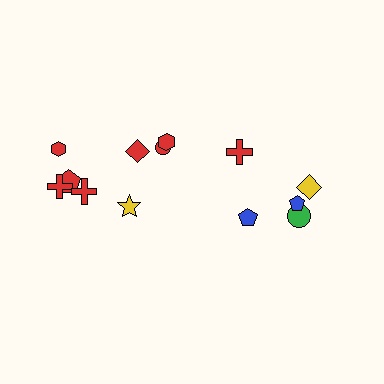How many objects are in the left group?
There are 8 objects.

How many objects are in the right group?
There are 5 objects.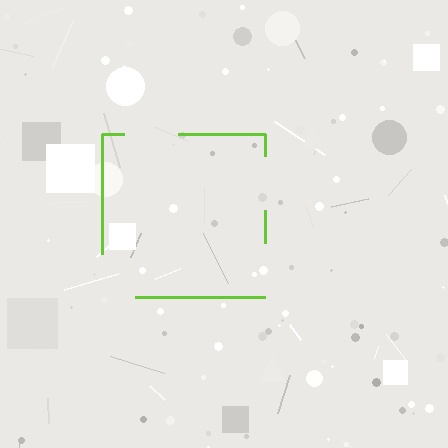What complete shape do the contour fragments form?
The contour fragments form a square.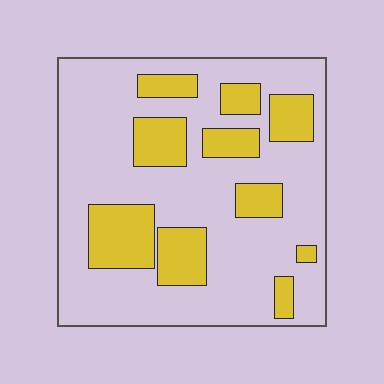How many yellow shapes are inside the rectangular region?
10.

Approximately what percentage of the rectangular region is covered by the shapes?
Approximately 25%.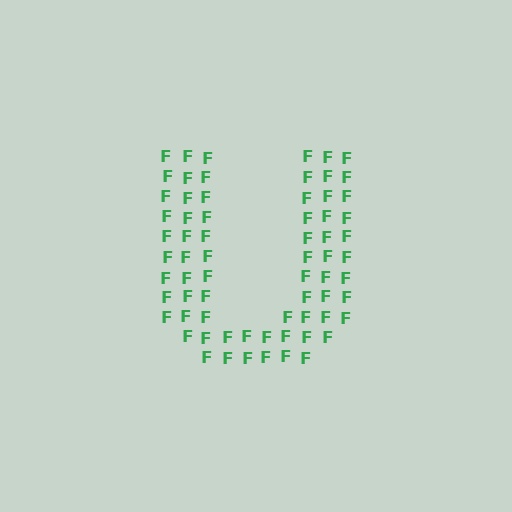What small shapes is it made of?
It is made of small letter F's.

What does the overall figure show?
The overall figure shows the letter U.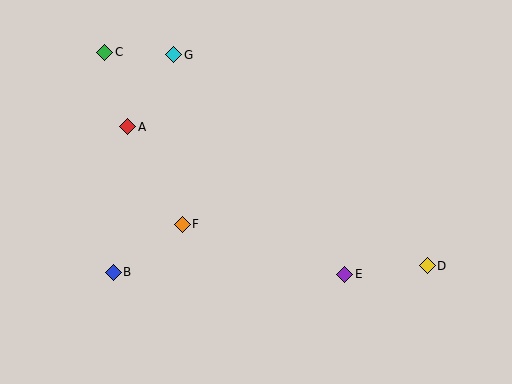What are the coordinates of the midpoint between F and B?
The midpoint between F and B is at (148, 248).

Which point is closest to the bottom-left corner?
Point B is closest to the bottom-left corner.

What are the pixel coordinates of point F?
Point F is at (182, 224).